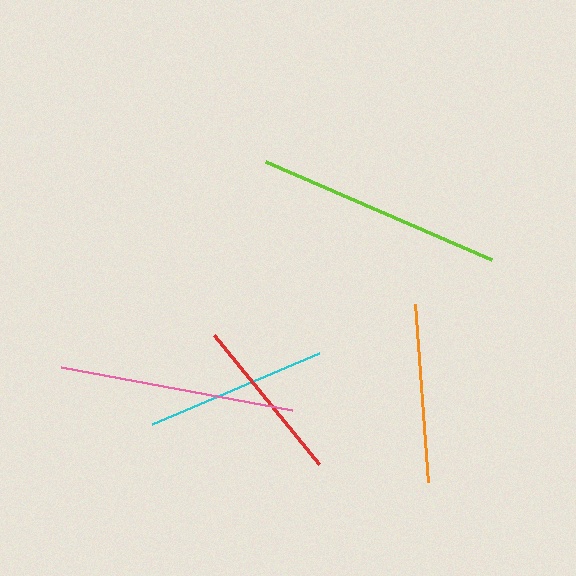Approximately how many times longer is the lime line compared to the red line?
The lime line is approximately 1.5 times the length of the red line.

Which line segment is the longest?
The lime line is the longest at approximately 247 pixels.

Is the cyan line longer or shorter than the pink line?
The pink line is longer than the cyan line.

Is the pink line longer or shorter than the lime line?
The lime line is longer than the pink line.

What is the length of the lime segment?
The lime segment is approximately 247 pixels long.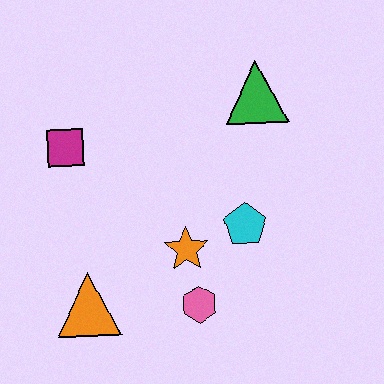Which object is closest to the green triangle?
The cyan pentagon is closest to the green triangle.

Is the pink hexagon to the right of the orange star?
Yes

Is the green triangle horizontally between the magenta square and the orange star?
No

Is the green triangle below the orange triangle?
No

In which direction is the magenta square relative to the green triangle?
The magenta square is to the left of the green triangle.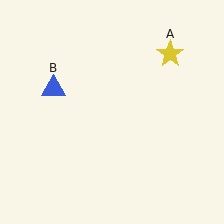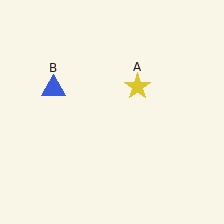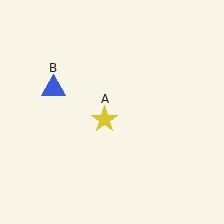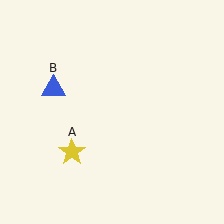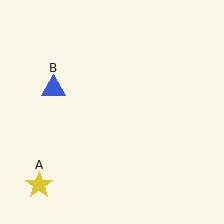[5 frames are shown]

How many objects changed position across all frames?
1 object changed position: yellow star (object A).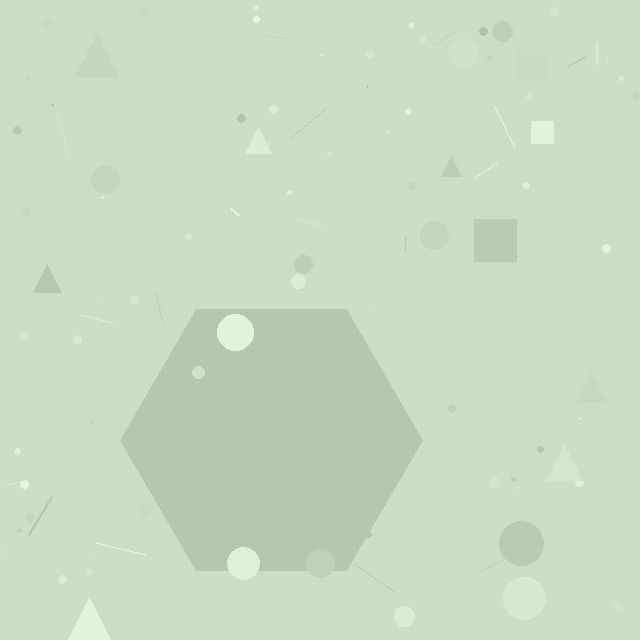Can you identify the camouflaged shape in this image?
The camouflaged shape is a hexagon.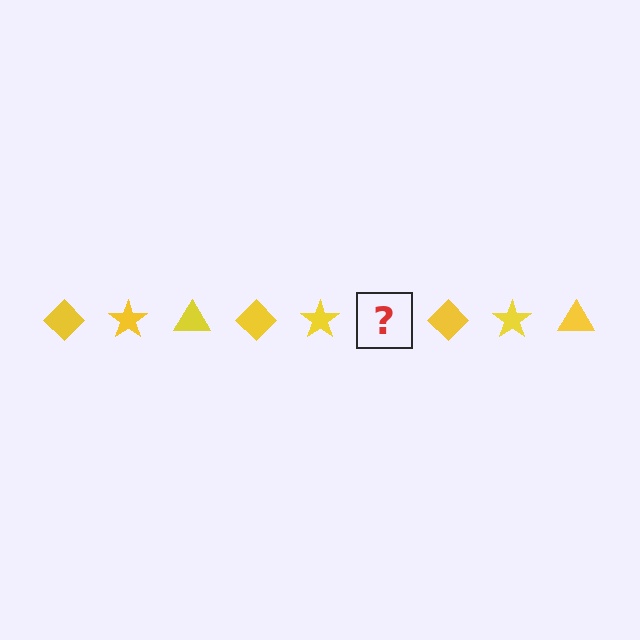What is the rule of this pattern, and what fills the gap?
The rule is that the pattern cycles through diamond, star, triangle shapes in yellow. The gap should be filled with a yellow triangle.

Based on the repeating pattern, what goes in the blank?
The blank should be a yellow triangle.